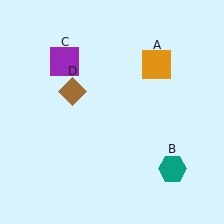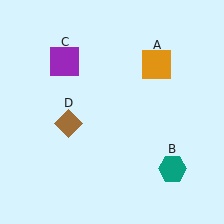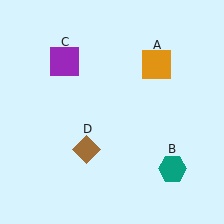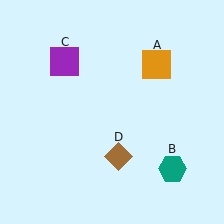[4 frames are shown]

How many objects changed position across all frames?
1 object changed position: brown diamond (object D).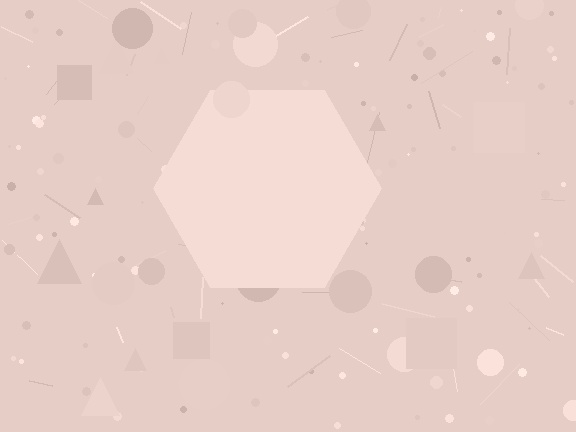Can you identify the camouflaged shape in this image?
The camouflaged shape is a hexagon.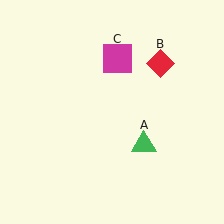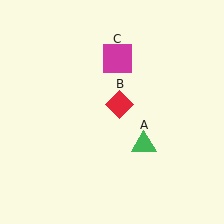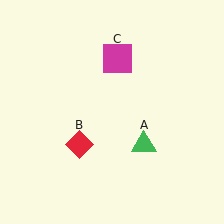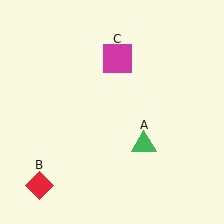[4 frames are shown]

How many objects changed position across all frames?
1 object changed position: red diamond (object B).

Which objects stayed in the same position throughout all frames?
Green triangle (object A) and magenta square (object C) remained stationary.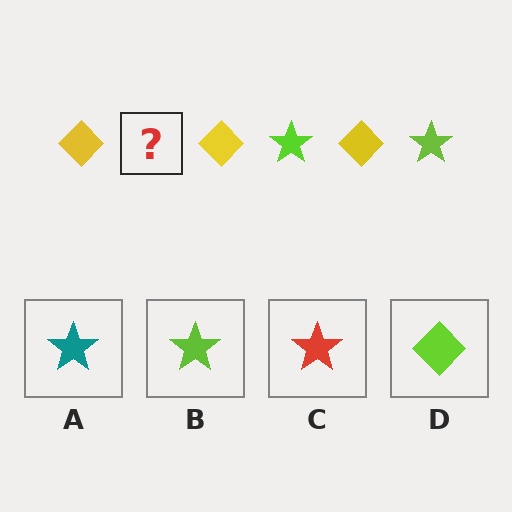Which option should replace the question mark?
Option B.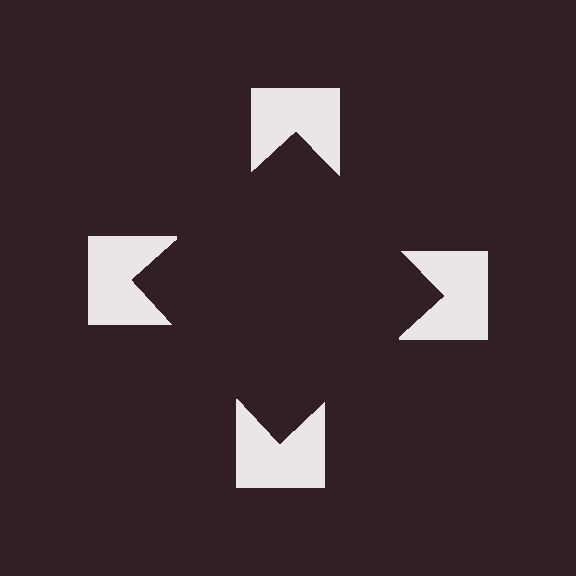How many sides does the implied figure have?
4 sides.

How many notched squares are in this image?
There are 4 — one at each vertex of the illusory square.